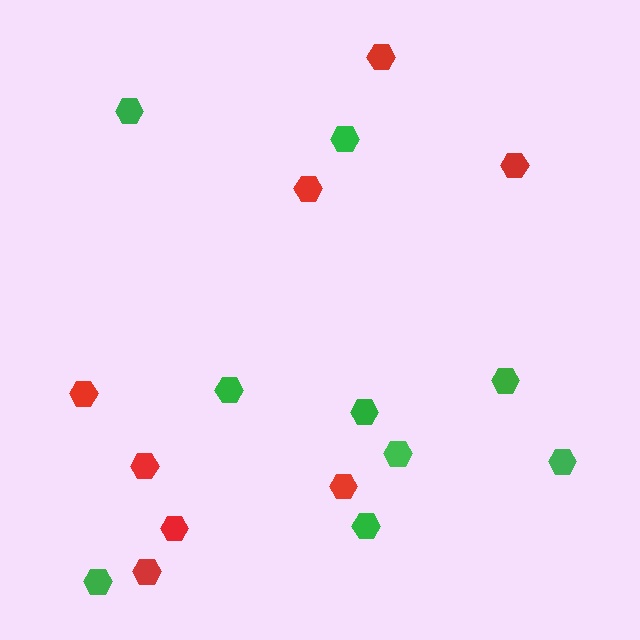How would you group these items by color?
There are 2 groups: one group of red hexagons (8) and one group of green hexagons (9).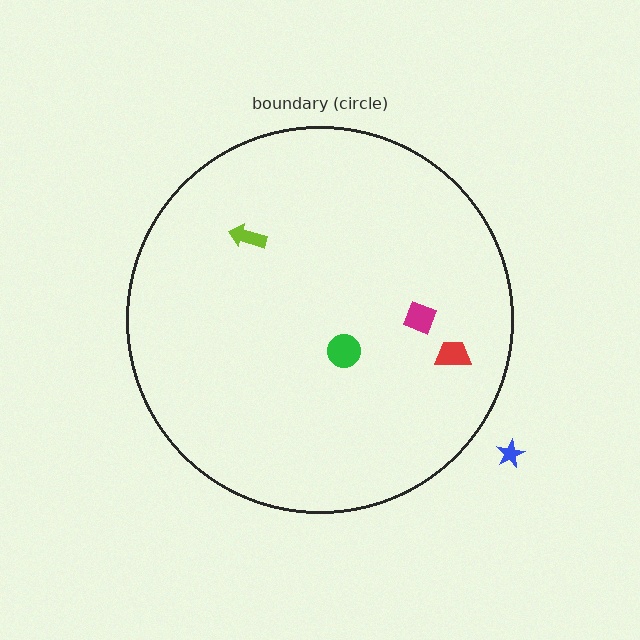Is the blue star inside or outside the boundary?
Outside.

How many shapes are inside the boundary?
4 inside, 1 outside.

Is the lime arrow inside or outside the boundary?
Inside.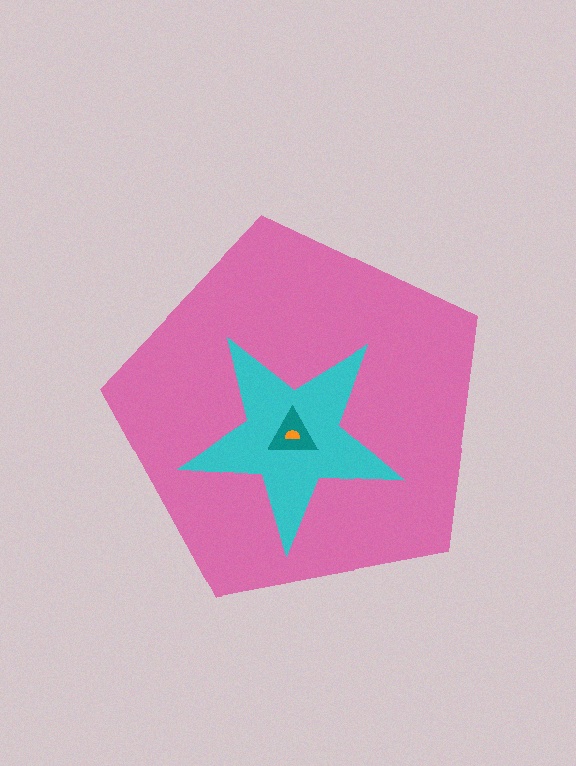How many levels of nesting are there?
4.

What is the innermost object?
The orange semicircle.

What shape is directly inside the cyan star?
The teal triangle.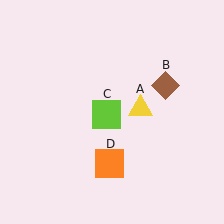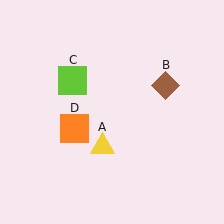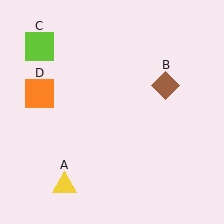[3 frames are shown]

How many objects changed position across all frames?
3 objects changed position: yellow triangle (object A), lime square (object C), orange square (object D).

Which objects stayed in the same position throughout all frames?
Brown diamond (object B) remained stationary.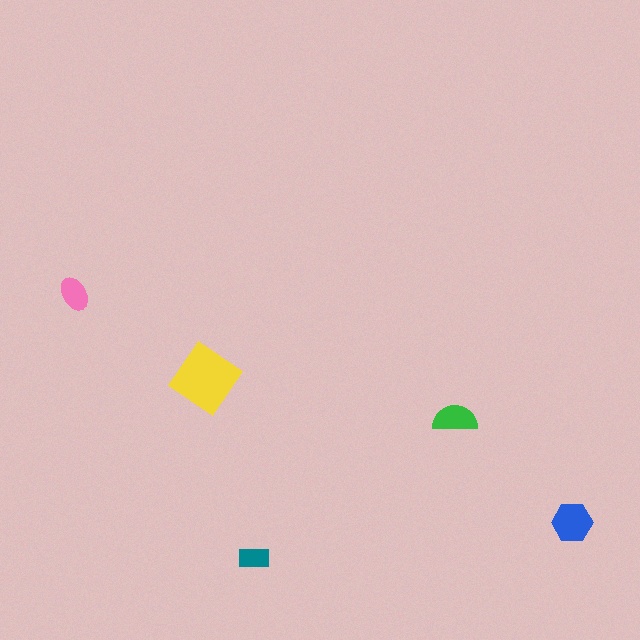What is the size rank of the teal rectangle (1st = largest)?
5th.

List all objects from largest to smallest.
The yellow diamond, the blue hexagon, the green semicircle, the pink ellipse, the teal rectangle.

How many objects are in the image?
There are 5 objects in the image.